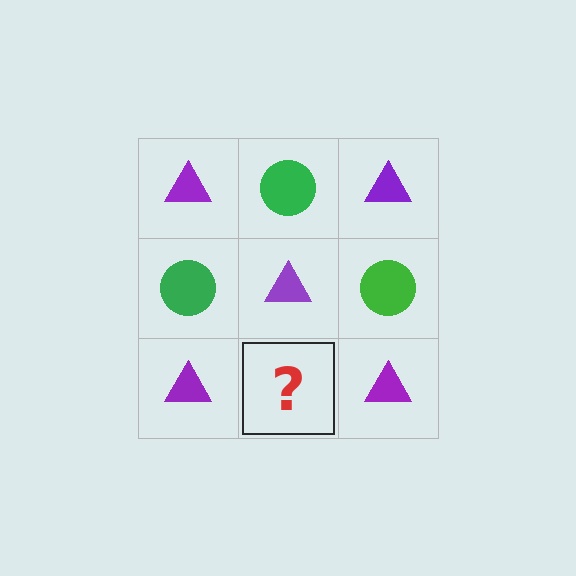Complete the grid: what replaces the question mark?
The question mark should be replaced with a green circle.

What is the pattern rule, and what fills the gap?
The rule is that it alternates purple triangle and green circle in a checkerboard pattern. The gap should be filled with a green circle.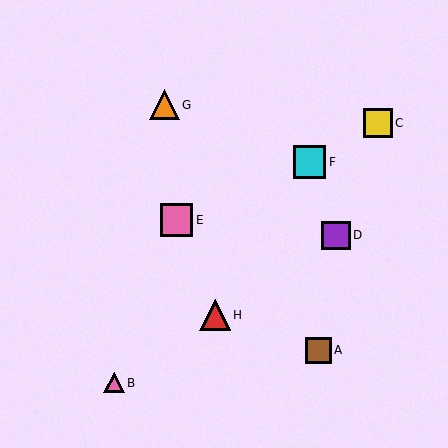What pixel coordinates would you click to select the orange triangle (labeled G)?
Click at (164, 105) to select the orange triangle G.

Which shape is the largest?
The cyan square (labeled F) is the largest.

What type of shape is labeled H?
Shape H is a red triangle.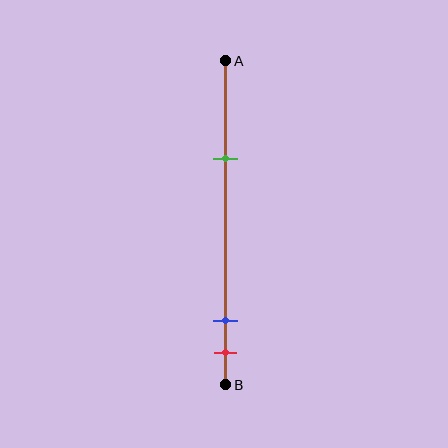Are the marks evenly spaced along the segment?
No, the marks are not evenly spaced.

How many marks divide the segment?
There are 3 marks dividing the segment.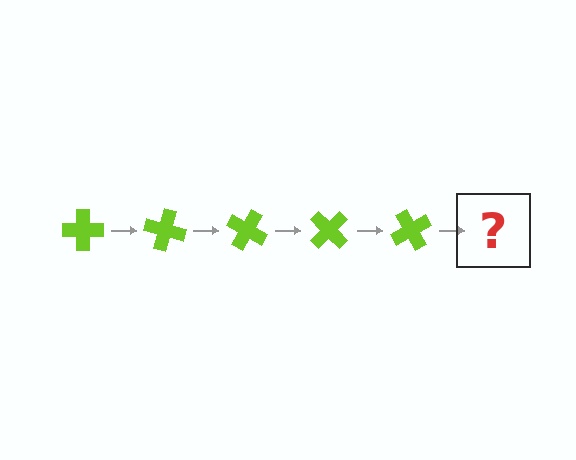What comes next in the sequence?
The next element should be a lime cross rotated 75 degrees.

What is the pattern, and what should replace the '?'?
The pattern is that the cross rotates 15 degrees each step. The '?' should be a lime cross rotated 75 degrees.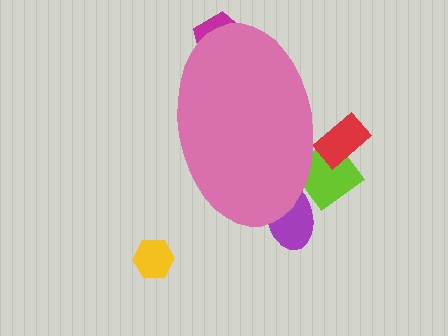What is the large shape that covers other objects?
A pink ellipse.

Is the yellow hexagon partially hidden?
No, the yellow hexagon is fully visible.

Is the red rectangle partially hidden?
Yes, the red rectangle is partially hidden behind the pink ellipse.